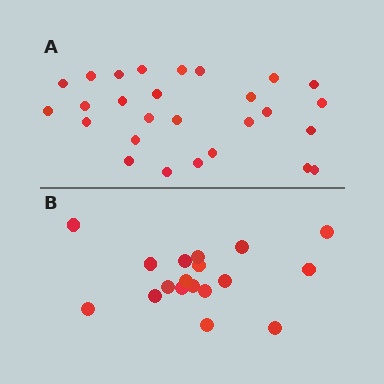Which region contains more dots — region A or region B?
Region A (the top region) has more dots.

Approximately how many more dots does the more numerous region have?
Region A has roughly 8 or so more dots than region B.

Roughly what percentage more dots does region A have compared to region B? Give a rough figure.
About 50% more.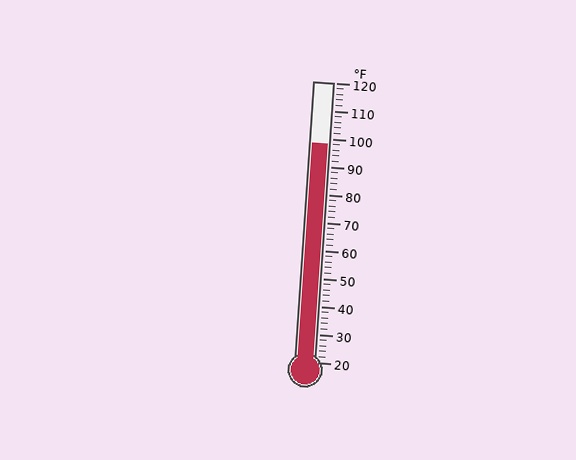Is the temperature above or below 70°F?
The temperature is above 70°F.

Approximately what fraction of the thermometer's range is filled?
The thermometer is filled to approximately 80% of its range.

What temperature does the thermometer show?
The thermometer shows approximately 98°F.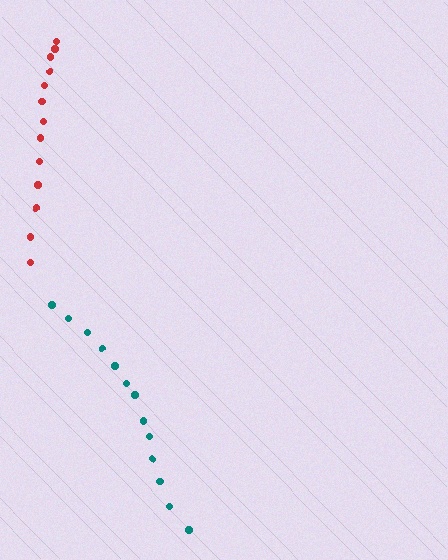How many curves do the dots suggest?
There are 2 distinct paths.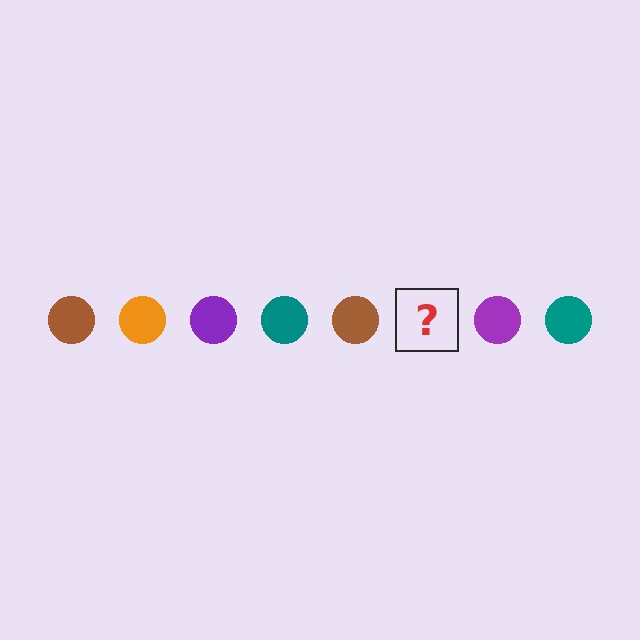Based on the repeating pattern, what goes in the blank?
The blank should be an orange circle.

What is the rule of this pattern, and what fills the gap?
The rule is that the pattern cycles through brown, orange, purple, teal circles. The gap should be filled with an orange circle.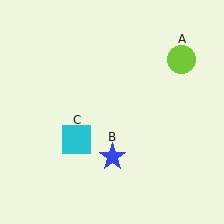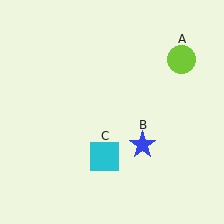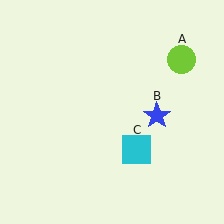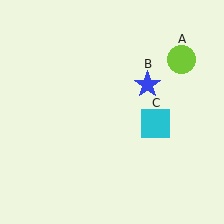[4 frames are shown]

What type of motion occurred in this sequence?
The blue star (object B), cyan square (object C) rotated counterclockwise around the center of the scene.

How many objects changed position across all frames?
2 objects changed position: blue star (object B), cyan square (object C).